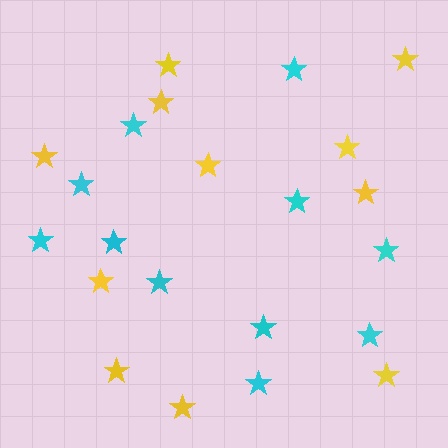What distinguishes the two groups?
There are 2 groups: one group of yellow stars (11) and one group of cyan stars (11).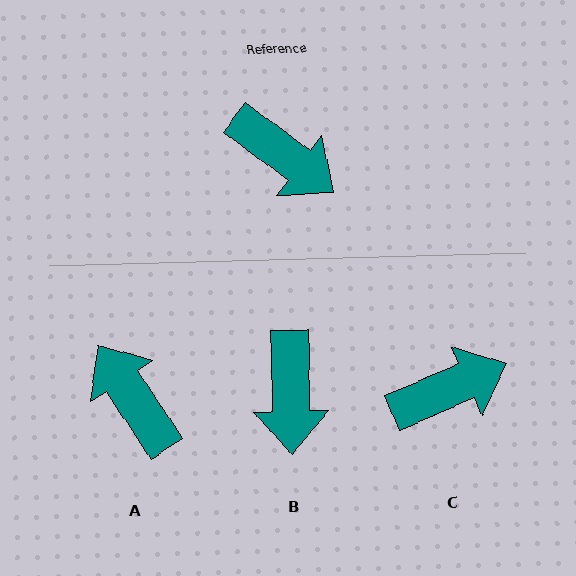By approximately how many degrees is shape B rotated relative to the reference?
Approximately 52 degrees clockwise.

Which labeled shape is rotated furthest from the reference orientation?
A, about 161 degrees away.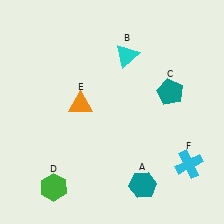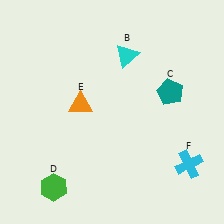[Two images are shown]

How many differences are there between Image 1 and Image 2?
There is 1 difference between the two images.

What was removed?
The teal hexagon (A) was removed in Image 2.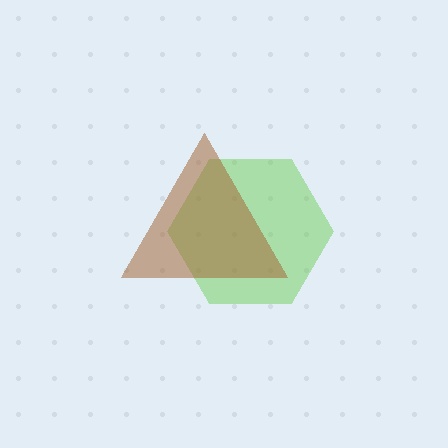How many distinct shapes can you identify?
There are 2 distinct shapes: a lime hexagon, a brown triangle.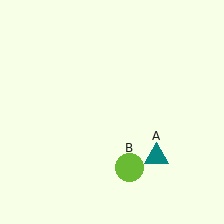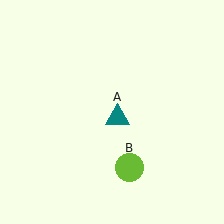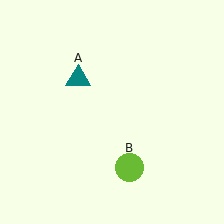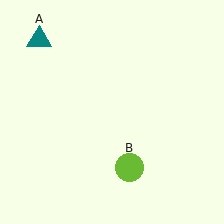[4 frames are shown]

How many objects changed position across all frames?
1 object changed position: teal triangle (object A).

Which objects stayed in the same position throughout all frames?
Lime circle (object B) remained stationary.